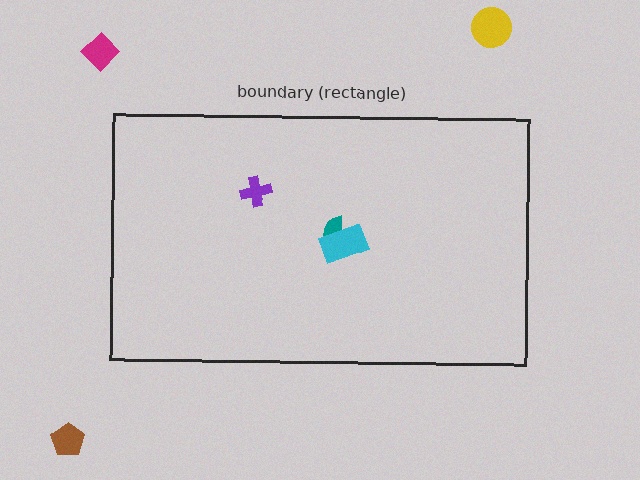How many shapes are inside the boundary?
3 inside, 3 outside.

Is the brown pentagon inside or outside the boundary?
Outside.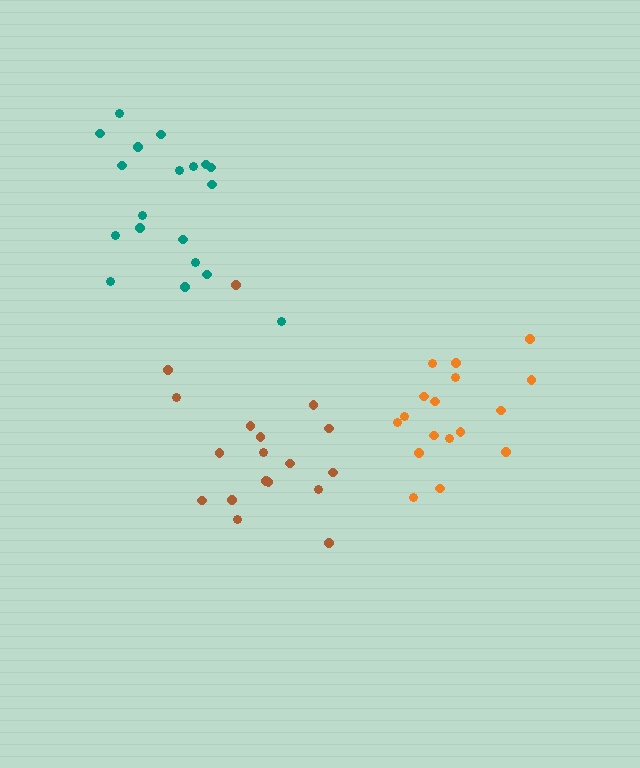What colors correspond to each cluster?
The clusters are colored: brown, teal, orange.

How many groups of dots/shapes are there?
There are 3 groups.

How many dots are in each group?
Group 1: 18 dots, Group 2: 19 dots, Group 3: 17 dots (54 total).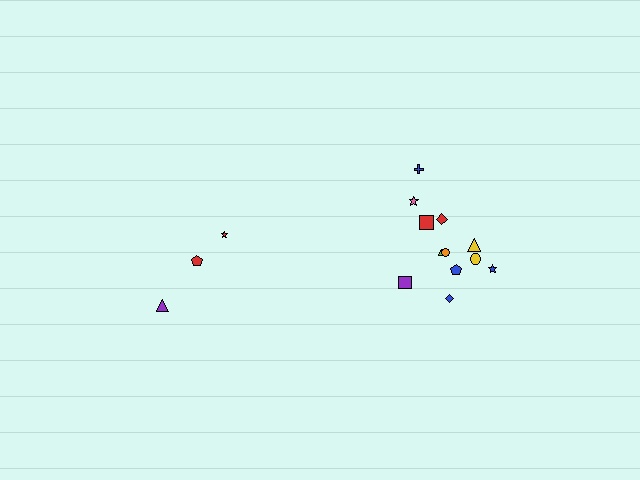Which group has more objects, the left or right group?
The right group.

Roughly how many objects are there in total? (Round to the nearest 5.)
Roughly 15 objects in total.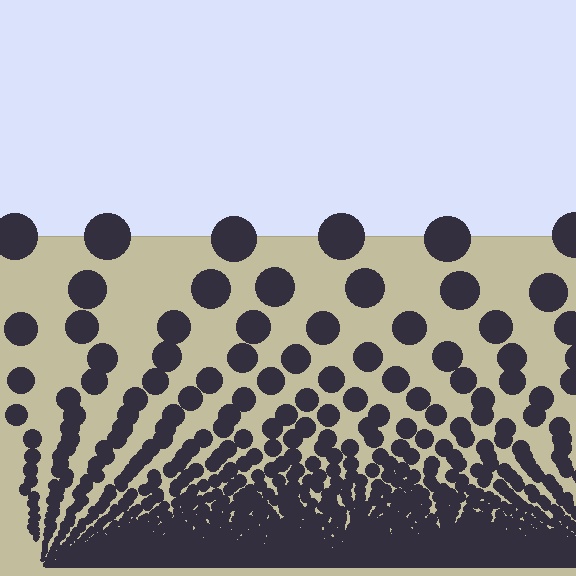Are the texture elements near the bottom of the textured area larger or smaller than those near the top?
Smaller. The gradient is inverted — elements near the bottom are smaller and denser.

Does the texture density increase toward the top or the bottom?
Density increases toward the bottom.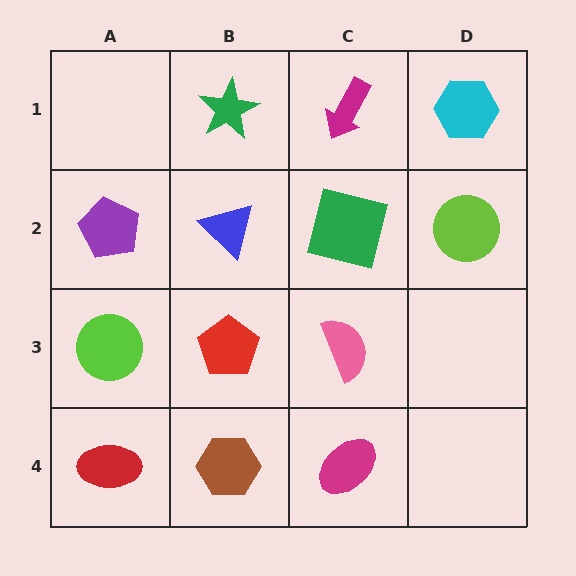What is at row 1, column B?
A green star.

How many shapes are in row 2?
4 shapes.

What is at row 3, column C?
A pink semicircle.